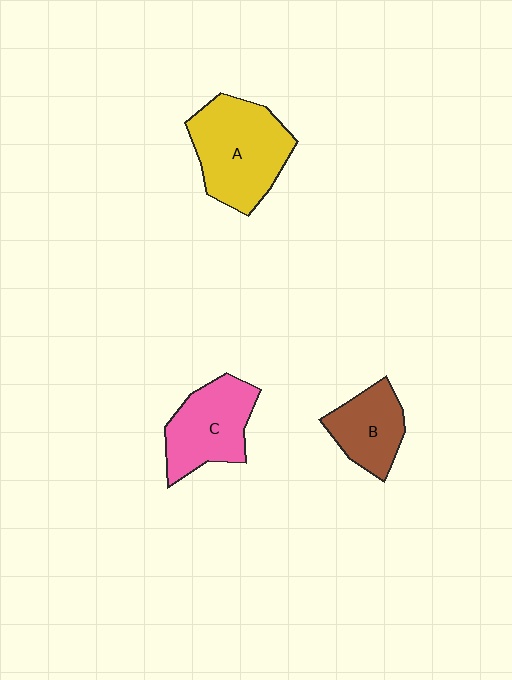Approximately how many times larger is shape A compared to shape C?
Approximately 1.3 times.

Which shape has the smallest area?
Shape B (brown).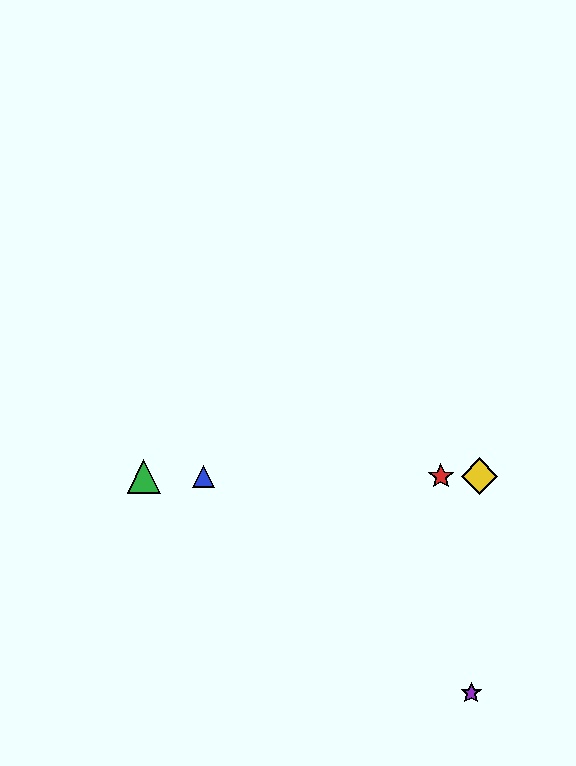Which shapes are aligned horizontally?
The red star, the blue triangle, the green triangle, the yellow diamond are aligned horizontally.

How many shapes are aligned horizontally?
4 shapes (the red star, the blue triangle, the green triangle, the yellow diamond) are aligned horizontally.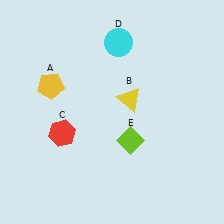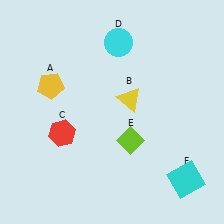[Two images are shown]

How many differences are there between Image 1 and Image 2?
There is 1 difference between the two images.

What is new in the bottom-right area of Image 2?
A cyan square (F) was added in the bottom-right area of Image 2.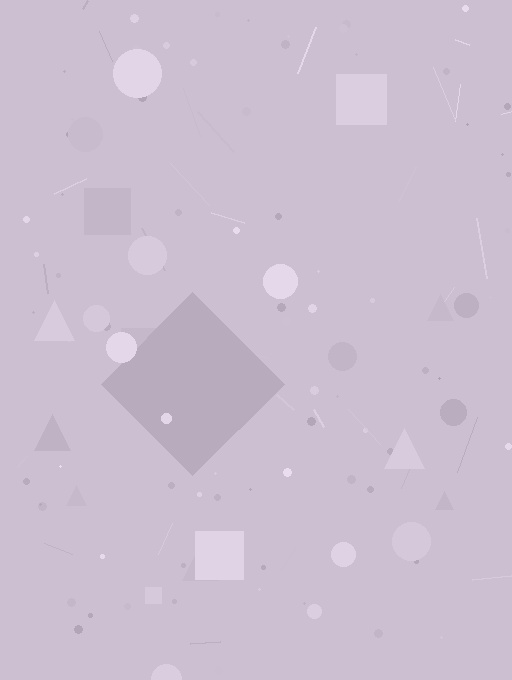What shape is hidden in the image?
A diamond is hidden in the image.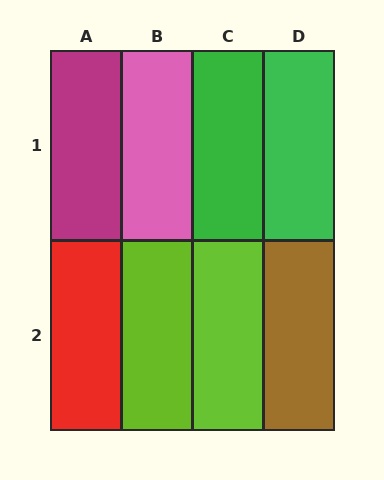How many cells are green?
2 cells are green.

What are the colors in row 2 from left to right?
Red, lime, lime, brown.